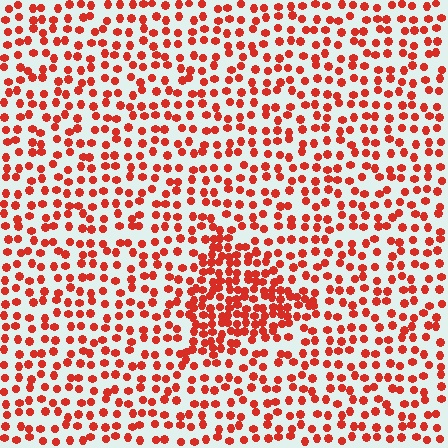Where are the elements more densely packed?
The elements are more densely packed inside the triangle boundary.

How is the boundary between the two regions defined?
The boundary is defined by a change in element density (approximately 2.0x ratio). All elements are the same color, size, and shape.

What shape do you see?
I see a triangle.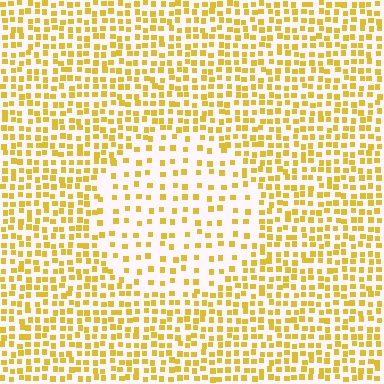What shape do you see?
I see a circle.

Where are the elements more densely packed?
The elements are more densely packed outside the circle boundary.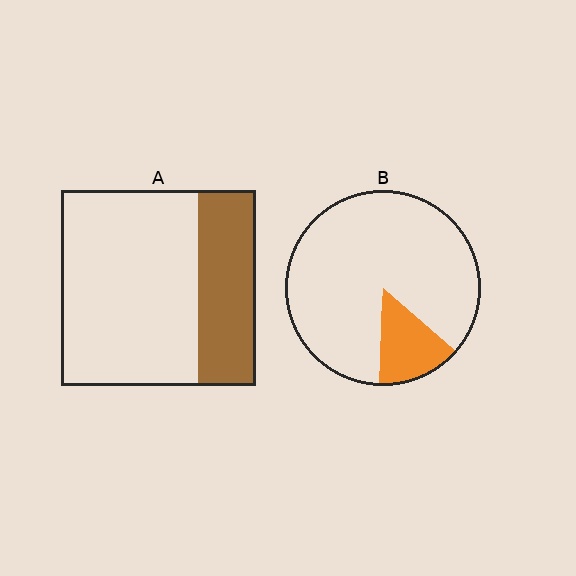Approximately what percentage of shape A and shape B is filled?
A is approximately 30% and B is approximately 15%.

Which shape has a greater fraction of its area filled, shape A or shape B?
Shape A.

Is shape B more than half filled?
No.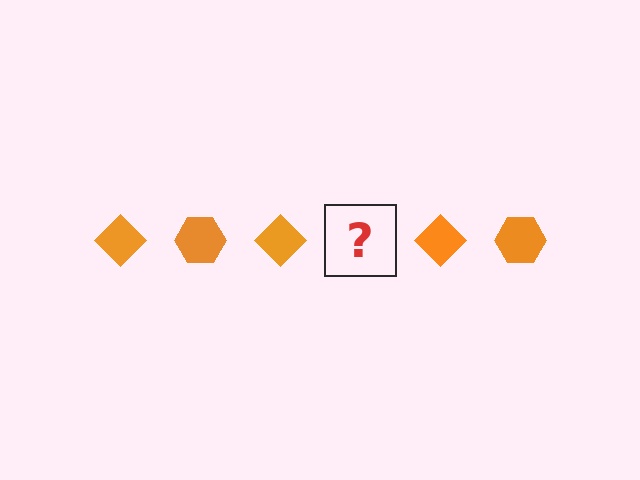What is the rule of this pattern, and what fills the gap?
The rule is that the pattern cycles through diamond, hexagon shapes in orange. The gap should be filled with an orange hexagon.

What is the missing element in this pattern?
The missing element is an orange hexagon.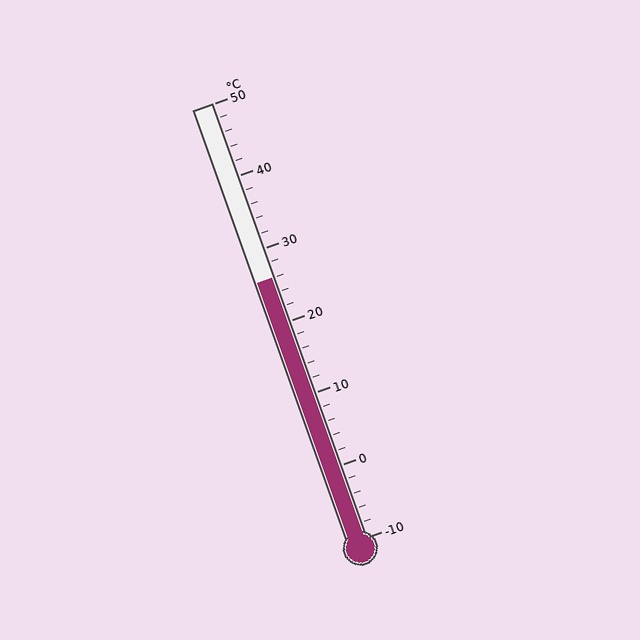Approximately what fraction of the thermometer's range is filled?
The thermometer is filled to approximately 60% of its range.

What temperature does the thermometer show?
The thermometer shows approximately 26°C.